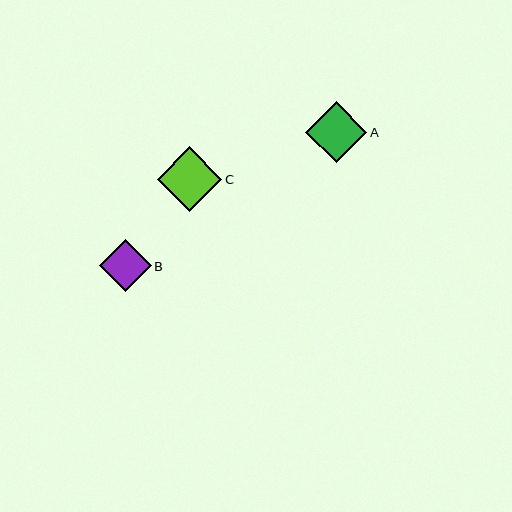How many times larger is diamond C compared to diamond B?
Diamond C is approximately 1.2 times the size of diamond B.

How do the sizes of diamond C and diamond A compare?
Diamond C and diamond A are approximately the same size.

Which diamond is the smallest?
Diamond B is the smallest with a size of approximately 52 pixels.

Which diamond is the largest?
Diamond C is the largest with a size of approximately 64 pixels.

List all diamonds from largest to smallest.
From largest to smallest: C, A, B.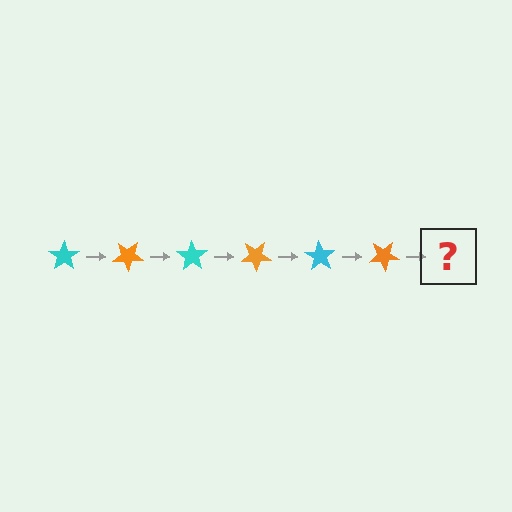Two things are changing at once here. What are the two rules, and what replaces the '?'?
The two rules are that it rotates 35 degrees each step and the color cycles through cyan and orange. The '?' should be a cyan star, rotated 210 degrees from the start.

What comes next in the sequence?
The next element should be a cyan star, rotated 210 degrees from the start.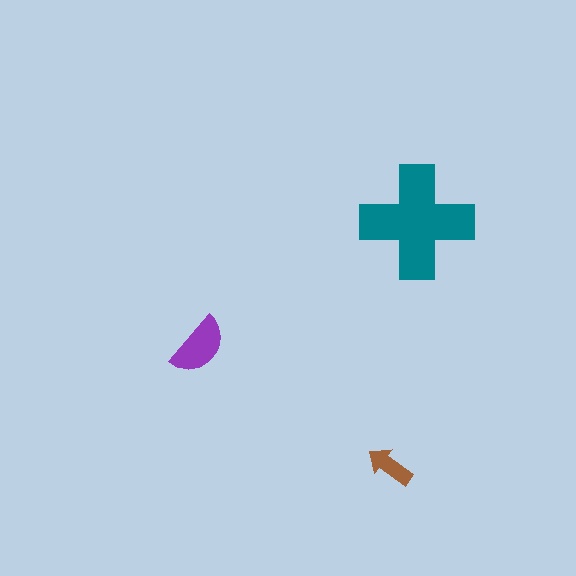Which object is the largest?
The teal cross.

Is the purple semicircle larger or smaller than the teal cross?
Smaller.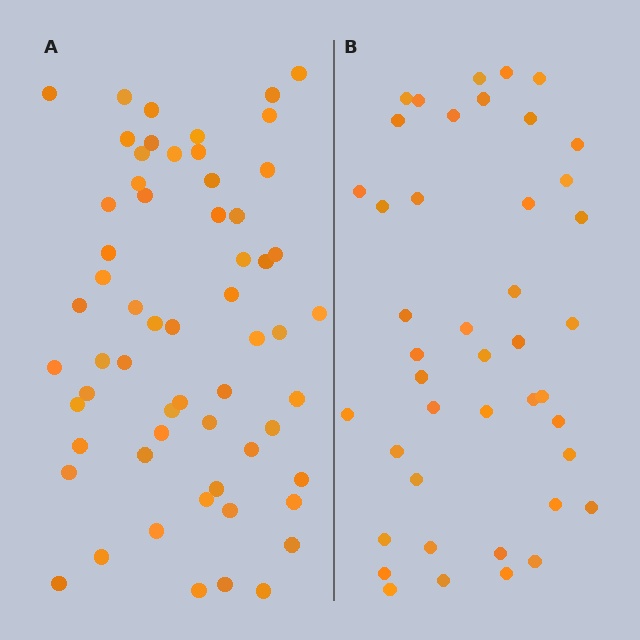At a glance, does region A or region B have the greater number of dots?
Region A (the left region) has more dots.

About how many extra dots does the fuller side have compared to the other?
Region A has approximately 15 more dots than region B.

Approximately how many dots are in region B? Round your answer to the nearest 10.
About 40 dots. (The exact count is 43, which rounds to 40.)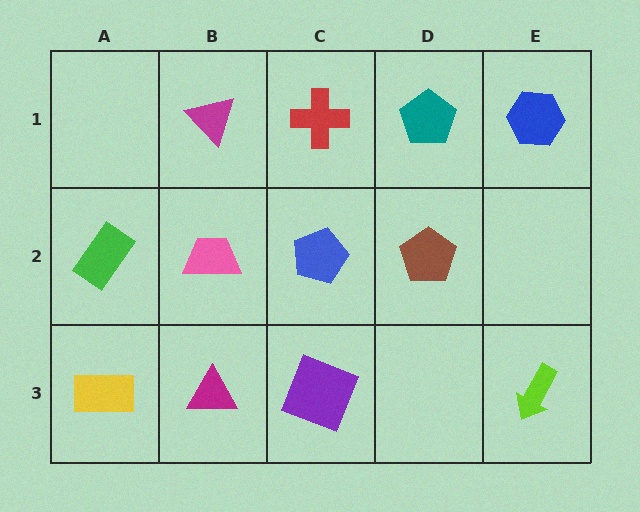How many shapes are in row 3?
4 shapes.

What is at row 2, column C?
A blue pentagon.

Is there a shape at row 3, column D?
No, that cell is empty.